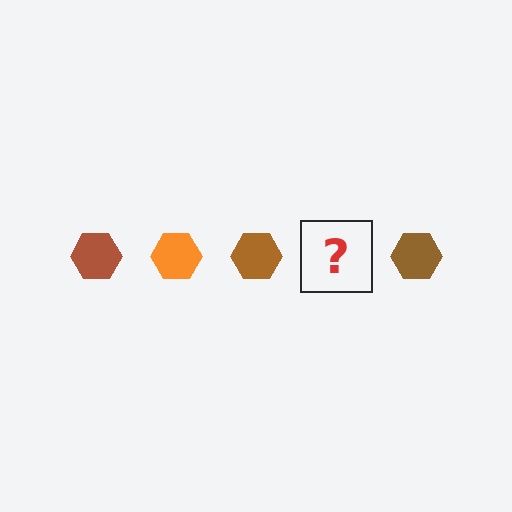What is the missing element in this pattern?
The missing element is an orange hexagon.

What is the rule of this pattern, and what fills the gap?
The rule is that the pattern cycles through brown, orange hexagons. The gap should be filled with an orange hexagon.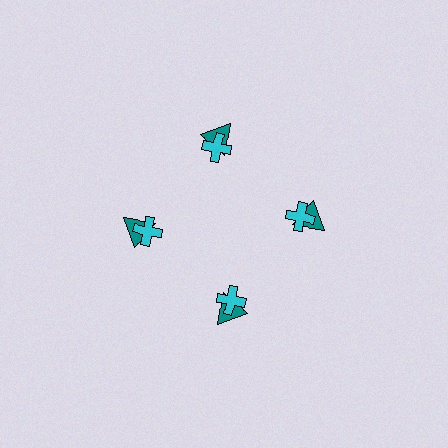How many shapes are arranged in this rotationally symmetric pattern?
There are 8 shapes, arranged in 4 groups of 2.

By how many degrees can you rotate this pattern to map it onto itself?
The pattern maps onto itself every 90 degrees of rotation.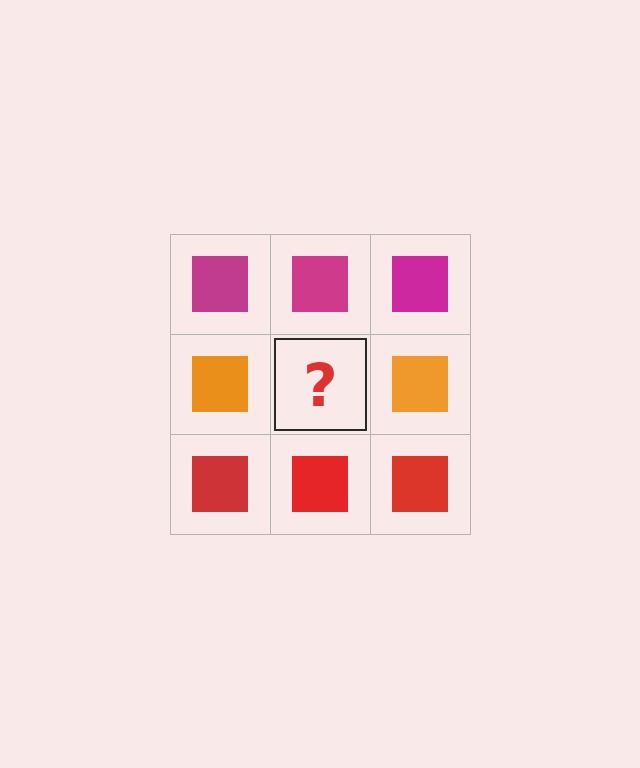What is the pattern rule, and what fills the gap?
The rule is that each row has a consistent color. The gap should be filled with an orange square.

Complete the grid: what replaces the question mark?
The question mark should be replaced with an orange square.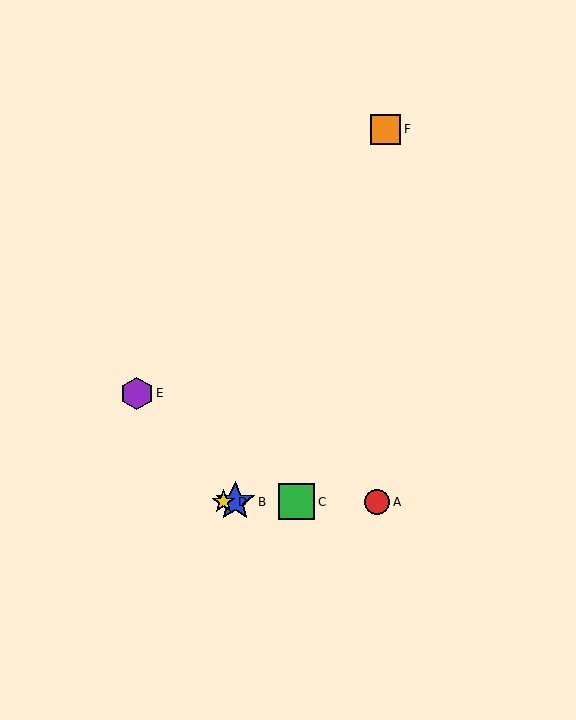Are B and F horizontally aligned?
No, B is at y≈502 and F is at y≈129.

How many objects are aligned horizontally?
4 objects (A, B, C, D) are aligned horizontally.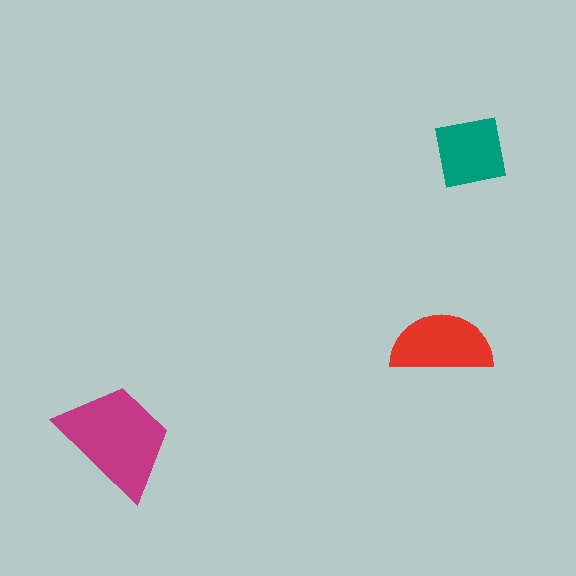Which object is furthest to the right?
The teal square is rightmost.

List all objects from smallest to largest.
The teal square, the red semicircle, the magenta trapezoid.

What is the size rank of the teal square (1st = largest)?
3rd.